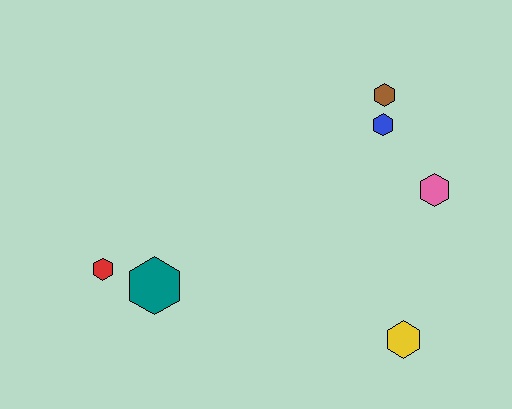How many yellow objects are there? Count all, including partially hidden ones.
There is 1 yellow object.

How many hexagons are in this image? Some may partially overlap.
There are 6 hexagons.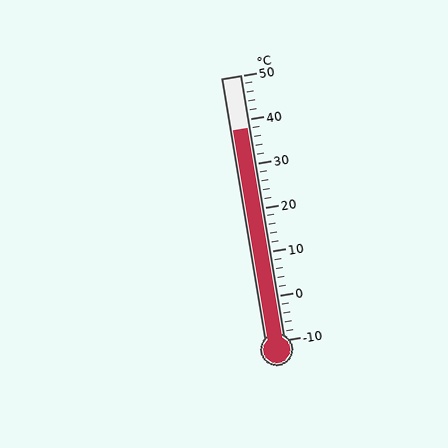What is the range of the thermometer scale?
The thermometer scale ranges from -10°C to 50°C.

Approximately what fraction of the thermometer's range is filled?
The thermometer is filled to approximately 80% of its range.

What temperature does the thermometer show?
The thermometer shows approximately 38°C.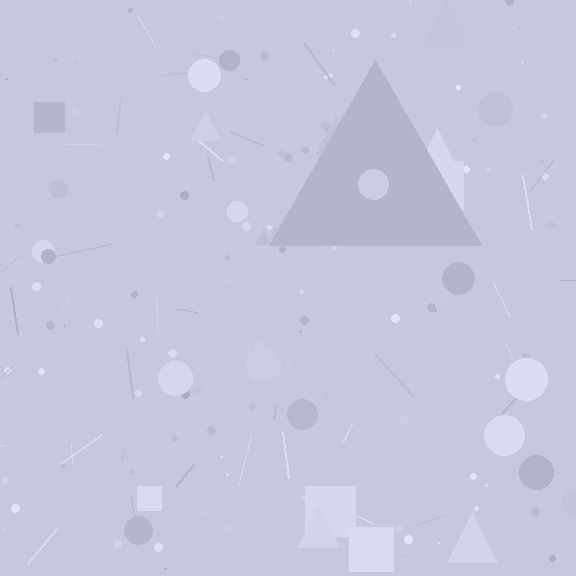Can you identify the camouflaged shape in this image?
The camouflaged shape is a triangle.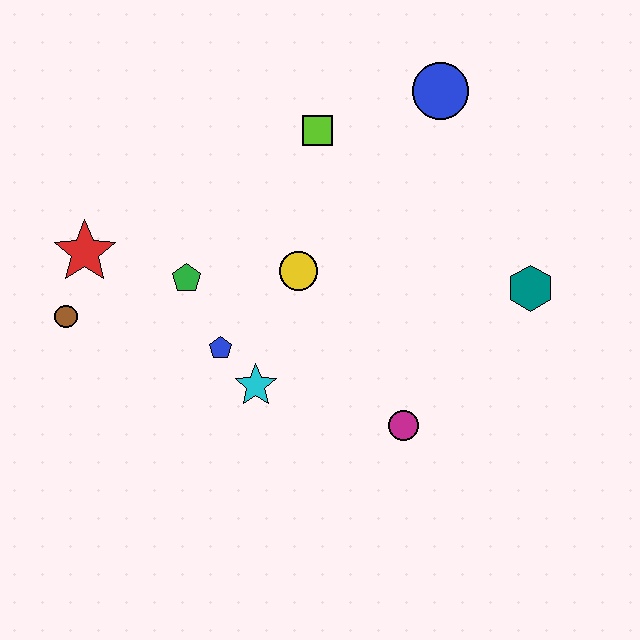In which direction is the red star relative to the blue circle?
The red star is to the left of the blue circle.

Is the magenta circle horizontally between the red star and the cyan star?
No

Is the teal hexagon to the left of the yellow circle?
No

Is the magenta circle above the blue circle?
No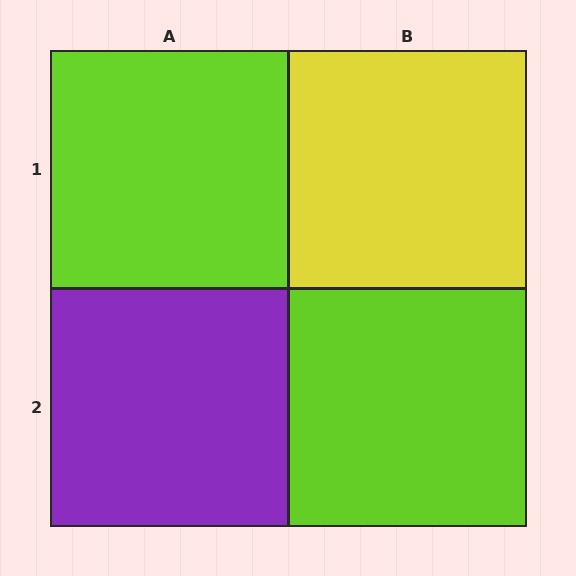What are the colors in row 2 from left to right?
Purple, lime.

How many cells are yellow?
1 cell is yellow.